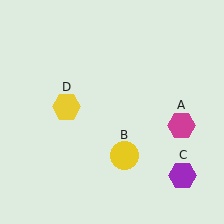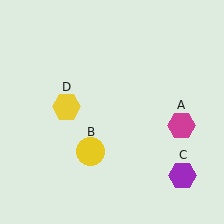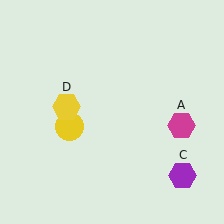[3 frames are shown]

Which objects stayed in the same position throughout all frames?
Magenta hexagon (object A) and purple hexagon (object C) and yellow hexagon (object D) remained stationary.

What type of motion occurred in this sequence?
The yellow circle (object B) rotated clockwise around the center of the scene.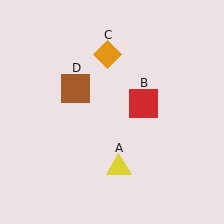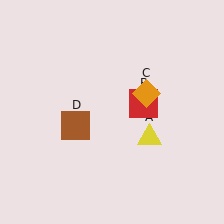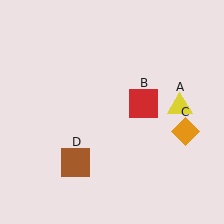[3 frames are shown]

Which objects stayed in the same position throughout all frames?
Red square (object B) remained stationary.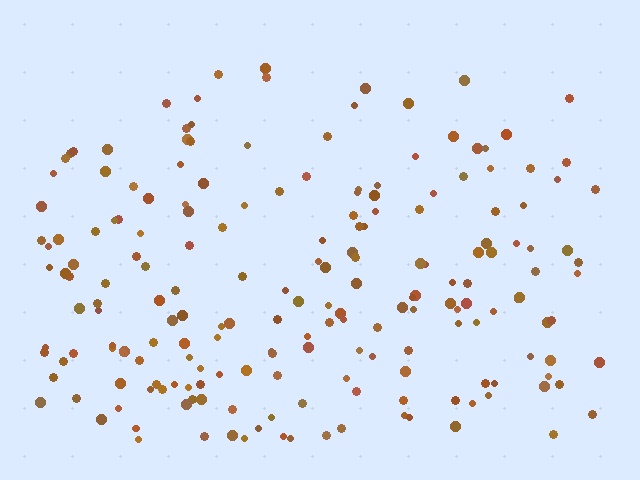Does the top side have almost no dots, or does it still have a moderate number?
Still a moderate number, just noticeably fewer than the bottom.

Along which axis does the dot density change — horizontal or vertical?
Vertical.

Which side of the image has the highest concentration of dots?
The bottom.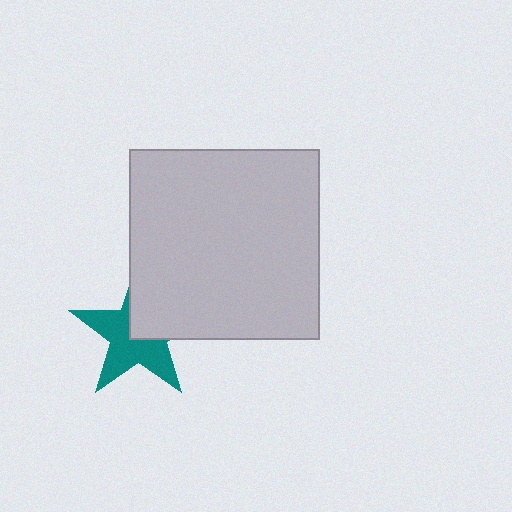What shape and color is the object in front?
The object in front is a light gray square.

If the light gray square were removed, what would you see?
You would see the complete teal star.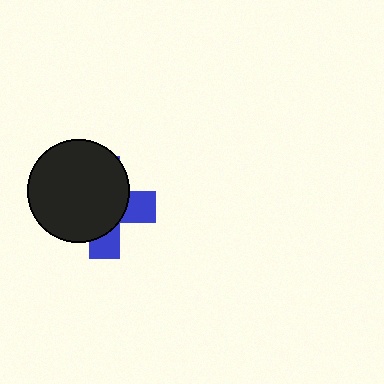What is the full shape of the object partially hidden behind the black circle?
The partially hidden object is a blue cross.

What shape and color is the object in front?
The object in front is a black circle.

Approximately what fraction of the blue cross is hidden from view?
Roughly 69% of the blue cross is hidden behind the black circle.